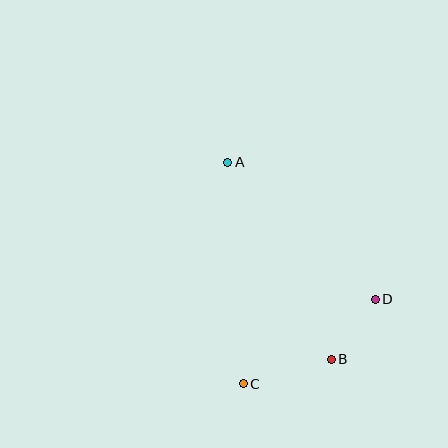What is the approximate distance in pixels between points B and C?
The distance between B and C is approximately 91 pixels.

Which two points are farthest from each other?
Points A and B are farthest from each other.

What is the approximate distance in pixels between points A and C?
The distance between A and C is approximately 222 pixels.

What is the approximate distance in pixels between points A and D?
The distance between A and D is approximately 201 pixels.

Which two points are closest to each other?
Points B and D are closest to each other.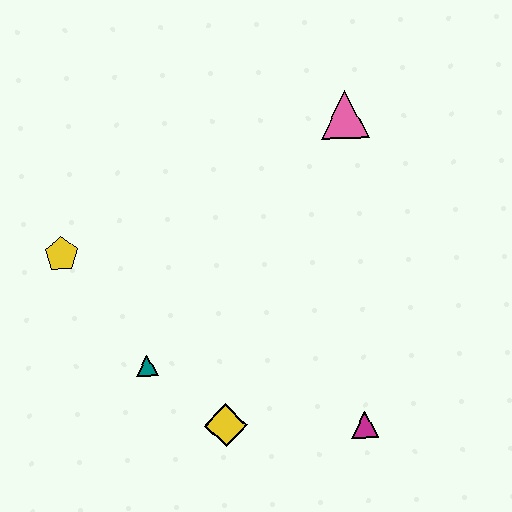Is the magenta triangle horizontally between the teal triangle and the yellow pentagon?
No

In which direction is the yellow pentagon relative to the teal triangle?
The yellow pentagon is above the teal triangle.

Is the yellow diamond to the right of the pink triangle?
No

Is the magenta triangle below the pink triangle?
Yes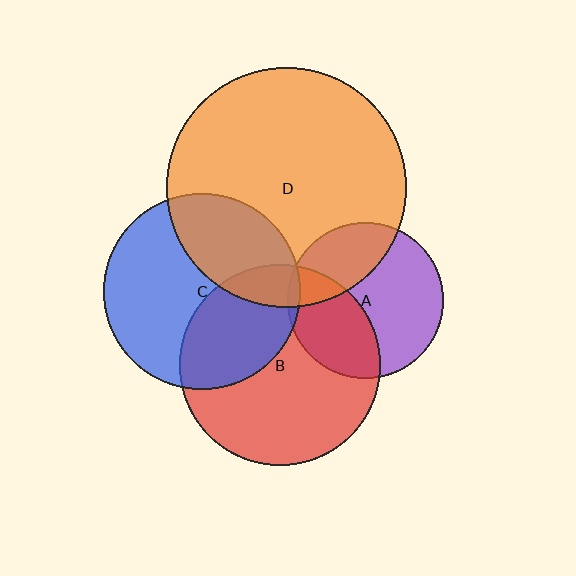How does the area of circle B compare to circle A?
Approximately 1.7 times.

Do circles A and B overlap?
Yes.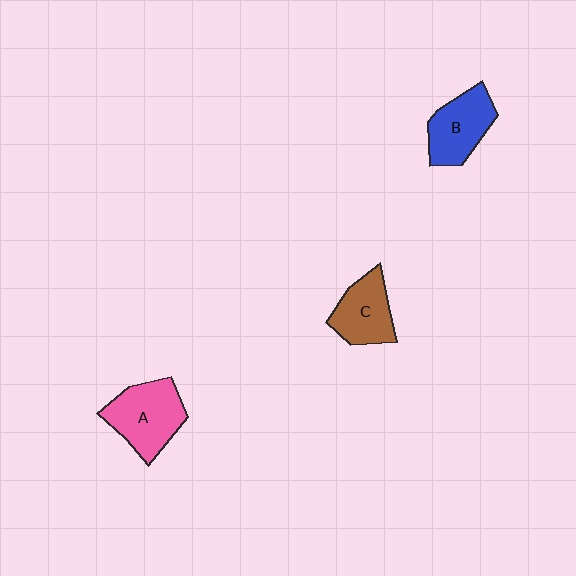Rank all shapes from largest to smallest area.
From largest to smallest: A (pink), B (blue), C (brown).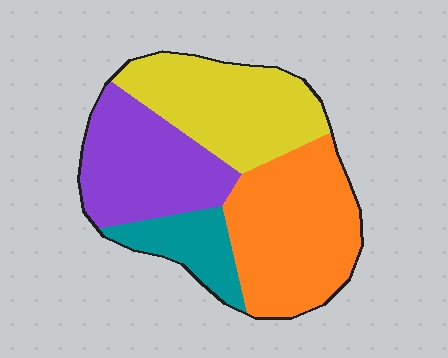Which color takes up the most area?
Orange, at roughly 35%.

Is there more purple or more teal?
Purple.